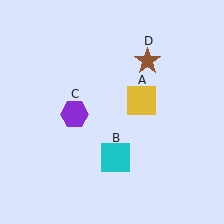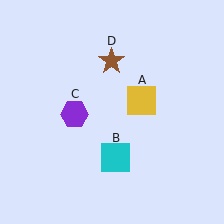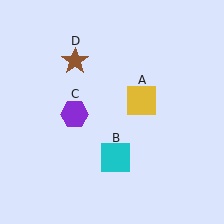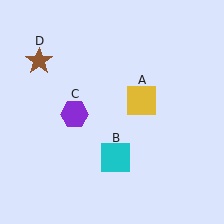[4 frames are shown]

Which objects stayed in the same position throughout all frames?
Yellow square (object A) and cyan square (object B) and purple hexagon (object C) remained stationary.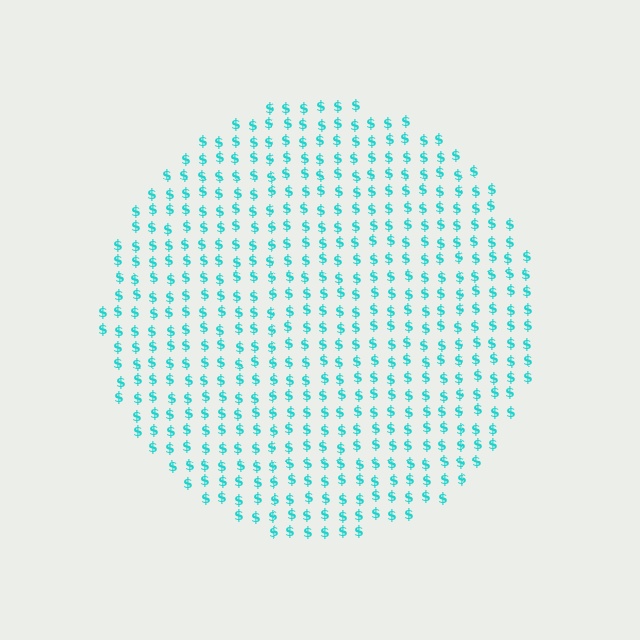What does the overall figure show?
The overall figure shows a circle.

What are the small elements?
The small elements are dollar signs.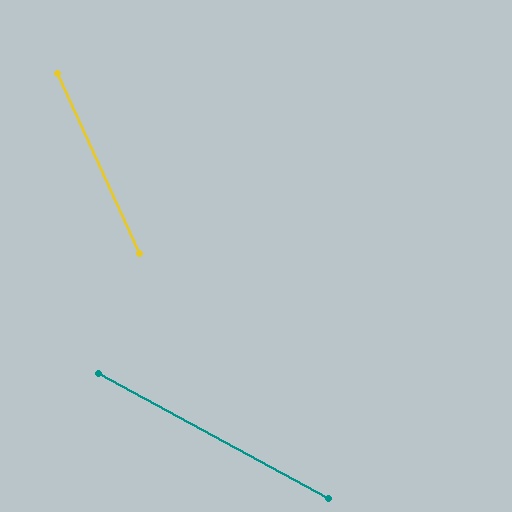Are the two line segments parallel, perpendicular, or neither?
Neither parallel nor perpendicular — they differ by about 37°.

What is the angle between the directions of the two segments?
Approximately 37 degrees.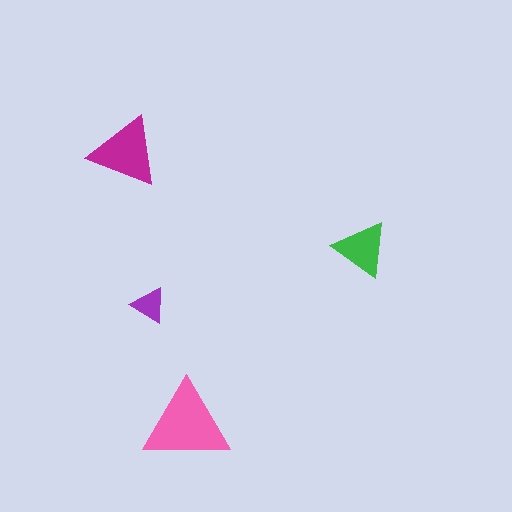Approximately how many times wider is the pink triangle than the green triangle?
About 1.5 times wider.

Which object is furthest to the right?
The green triangle is rightmost.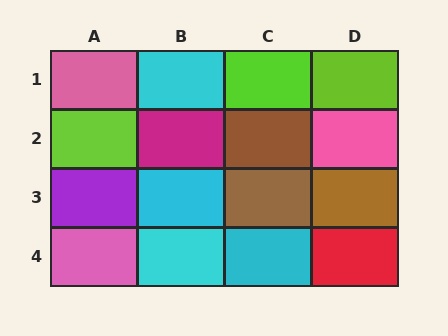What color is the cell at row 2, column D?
Pink.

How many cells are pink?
3 cells are pink.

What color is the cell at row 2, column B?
Magenta.